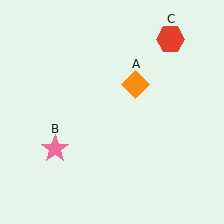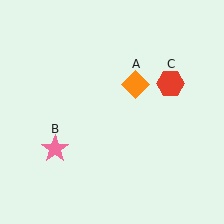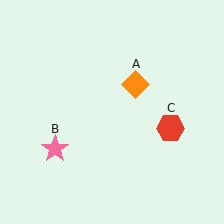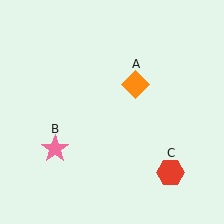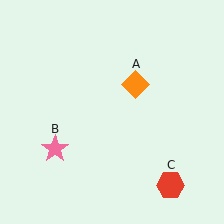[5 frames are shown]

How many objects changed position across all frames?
1 object changed position: red hexagon (object C).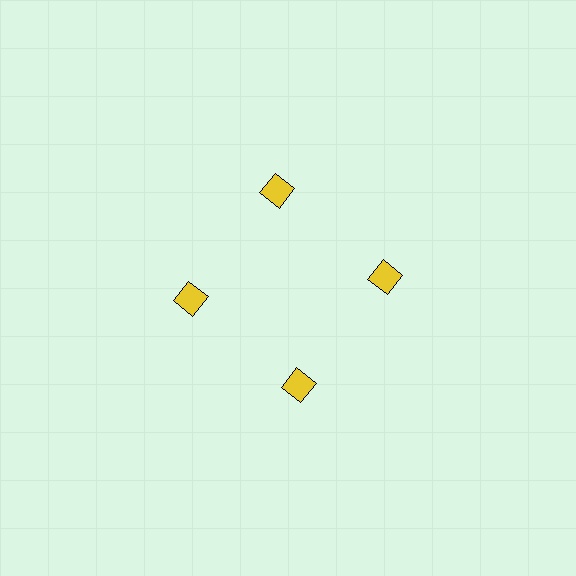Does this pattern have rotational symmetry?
Yes, this pattern has 4-fold rotational symmetry. It looks the same after rotating 90 degrees around the center.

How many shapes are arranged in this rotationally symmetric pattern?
There are 4 shapes, arranged in 4 groups of 1.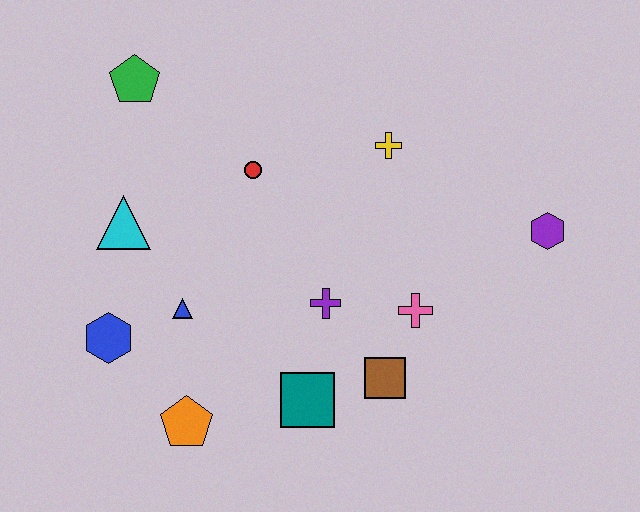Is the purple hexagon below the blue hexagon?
No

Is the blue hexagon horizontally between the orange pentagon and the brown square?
No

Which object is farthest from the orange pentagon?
The purple hexagon is farthest from the orange pentagon.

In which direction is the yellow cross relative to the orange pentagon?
The yellow cross is above the orange pentagon.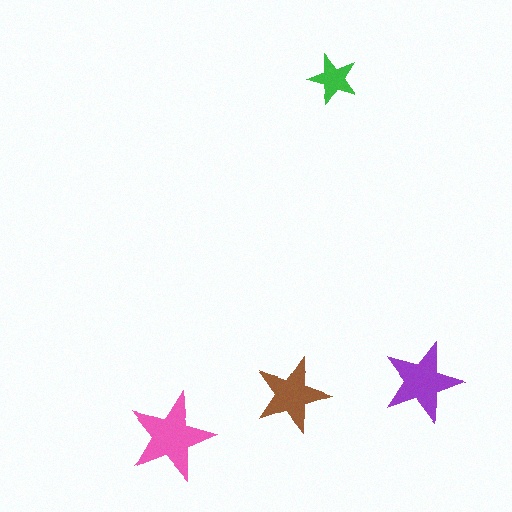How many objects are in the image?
There are 4 objects in the image.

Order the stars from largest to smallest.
the pink one, the purple one, the brown one, the green one.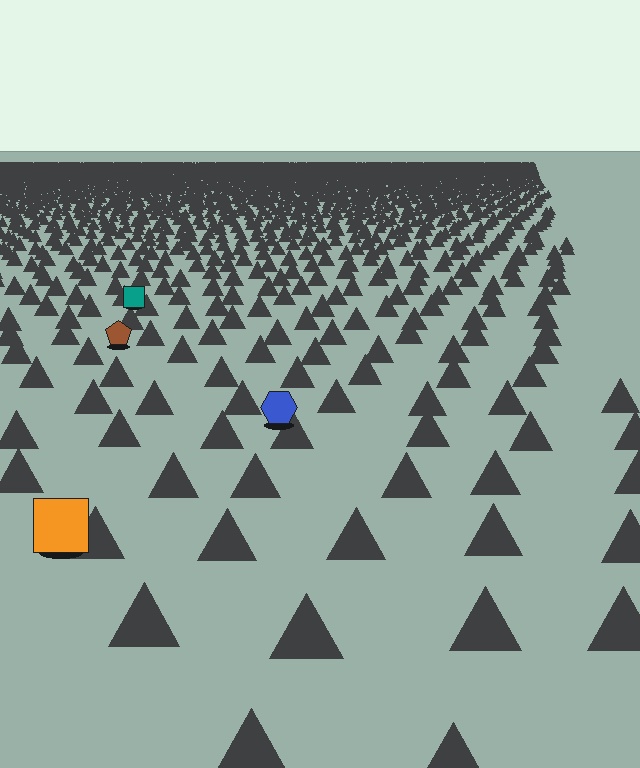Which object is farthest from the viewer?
The teal square is farthest from the viewer. It appears smaller and the ground texture around it is denser.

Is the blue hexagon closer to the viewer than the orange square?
No. The orange square is closer — you can tell from the texture gradient: the ground texture is coarser near it.